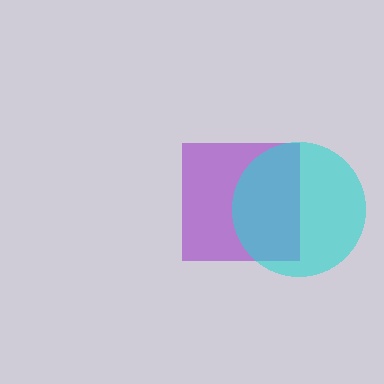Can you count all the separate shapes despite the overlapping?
Yes, there are 2 separate shapes.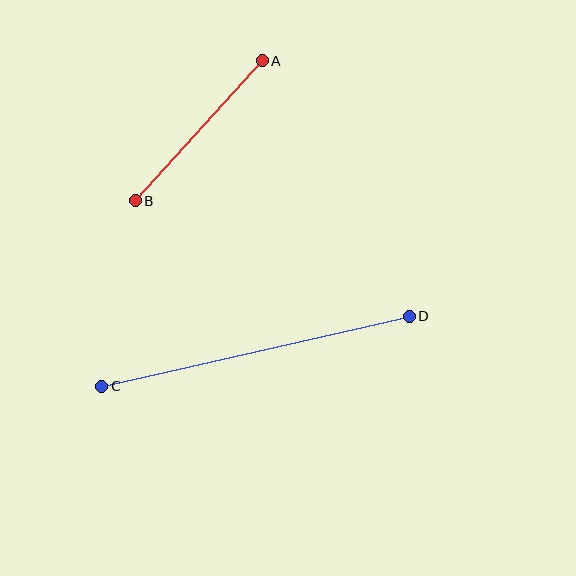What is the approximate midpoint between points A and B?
The midpoint is at approximately (199, 131) pixels.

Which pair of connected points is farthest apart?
Points C and D are farthest apart.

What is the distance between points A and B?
The distance is approximately 189 pixels.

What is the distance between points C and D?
The distance is approximately 316 pixels.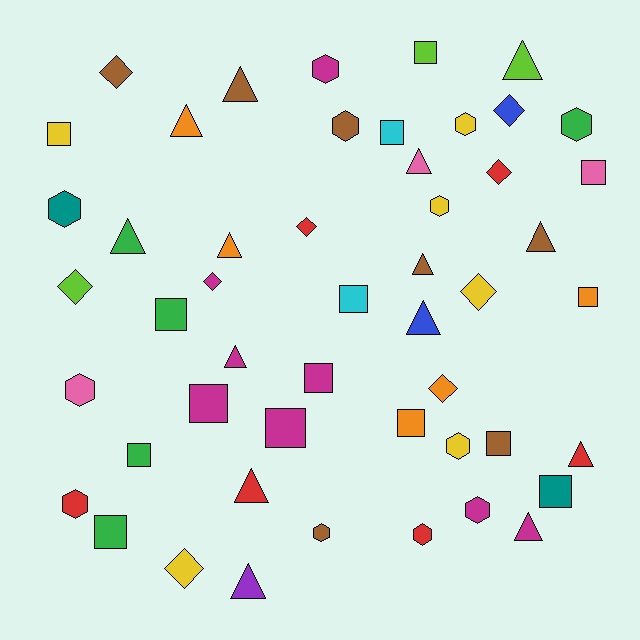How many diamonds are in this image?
There are 9 diamonds.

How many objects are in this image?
There are 50 objects.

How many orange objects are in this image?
There are 5 orange objects.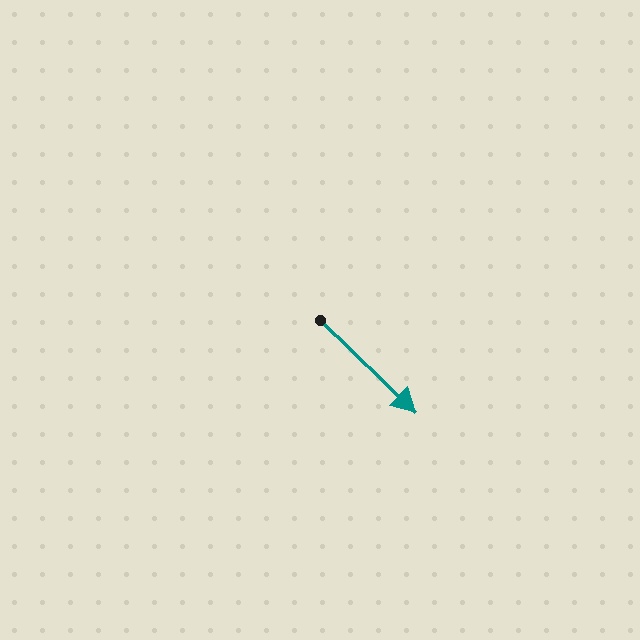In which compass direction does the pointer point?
Southeast.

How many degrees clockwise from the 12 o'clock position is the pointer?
Approximately 134 degrees.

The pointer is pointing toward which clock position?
Roughly 4 o'clock.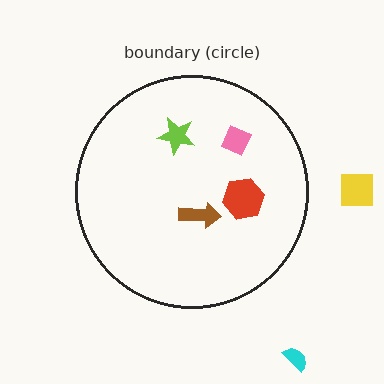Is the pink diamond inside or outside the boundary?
Inside.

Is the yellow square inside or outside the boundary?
Outside.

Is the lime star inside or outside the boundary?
Inside.